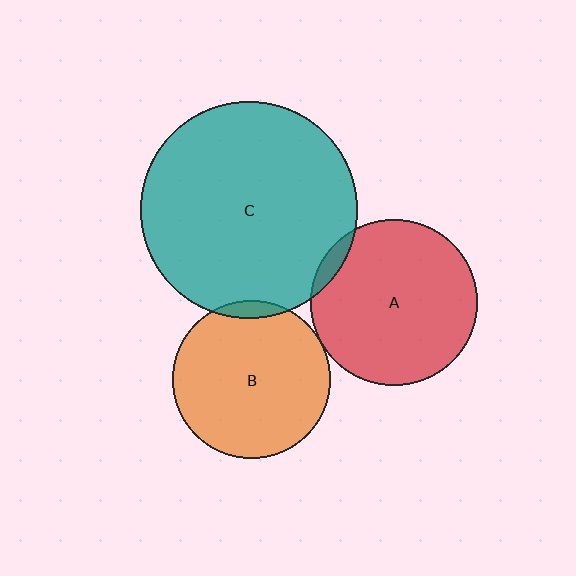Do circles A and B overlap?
Yes.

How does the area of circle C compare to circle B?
Approximately 1.9 times.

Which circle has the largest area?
Circle C (teal).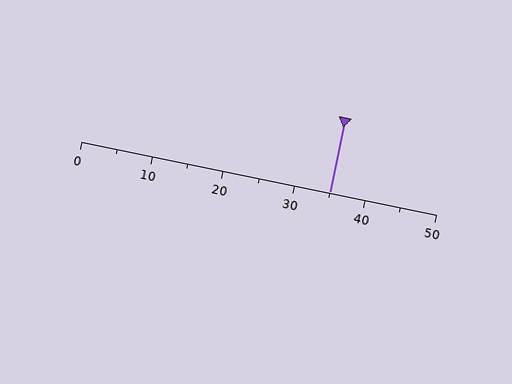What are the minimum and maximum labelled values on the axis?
The axis runs from 0 to 50.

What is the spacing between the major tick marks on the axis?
The major ticks are spaced 10 apart.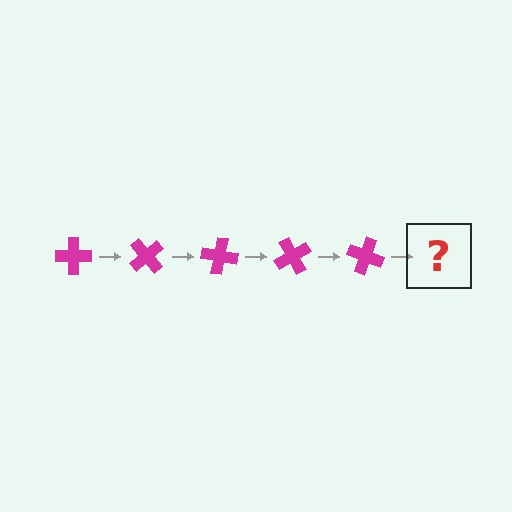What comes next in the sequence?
The next element should be a magenta cross rotated 250 degrees.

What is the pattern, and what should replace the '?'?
The pattern is that the cross rotates 50 degrees each step. The '?' should be a magenta cross rotated 250 degrees.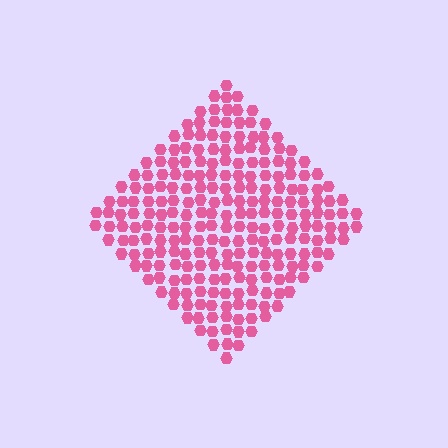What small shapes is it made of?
It is made of small hexagons.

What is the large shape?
The large shape is a diamond.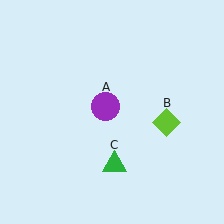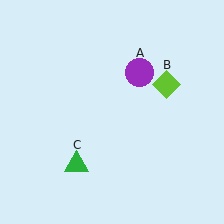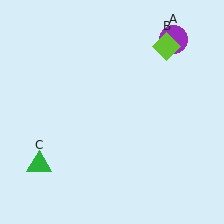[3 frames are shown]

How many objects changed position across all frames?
3 objects changed position: purple circle (object A), lime diamond (object B), green triangle (object C).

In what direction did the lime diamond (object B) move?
The lime diamond (object B) moved up.